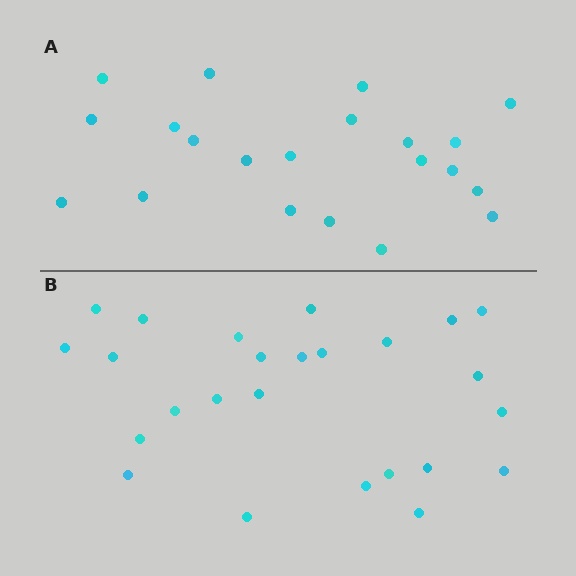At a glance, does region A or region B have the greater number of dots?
Region B (the bottom region) has more dots.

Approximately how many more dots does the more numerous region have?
Region B has about 4 more dots than region A.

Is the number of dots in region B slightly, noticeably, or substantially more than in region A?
Region B has only slightly more — the two regions are fairly close. The ratio is roughly 1.2 to 1.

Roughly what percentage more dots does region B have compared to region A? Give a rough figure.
About 20% more.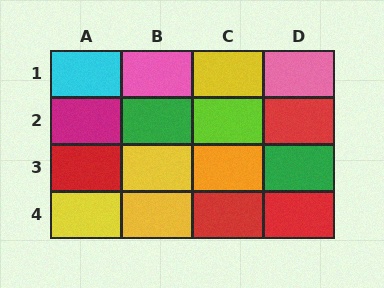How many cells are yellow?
4 cells are yellow.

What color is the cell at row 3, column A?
Red.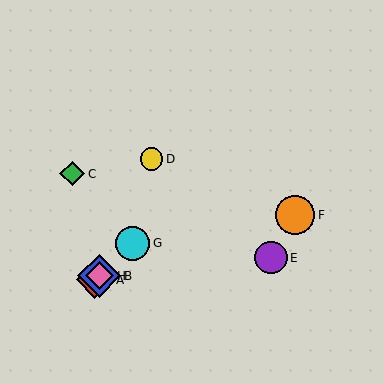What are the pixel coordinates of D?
Object D is at (151, 159).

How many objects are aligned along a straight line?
4 objects (A, B, G, H) are aligned along a straight line.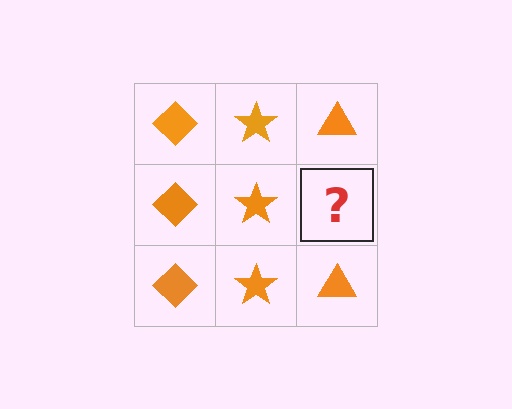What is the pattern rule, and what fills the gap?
The rule is that each column has a consistent shape. The gap should be filled with an orange triangle.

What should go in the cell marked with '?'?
The missing cell should contain an orange triangle.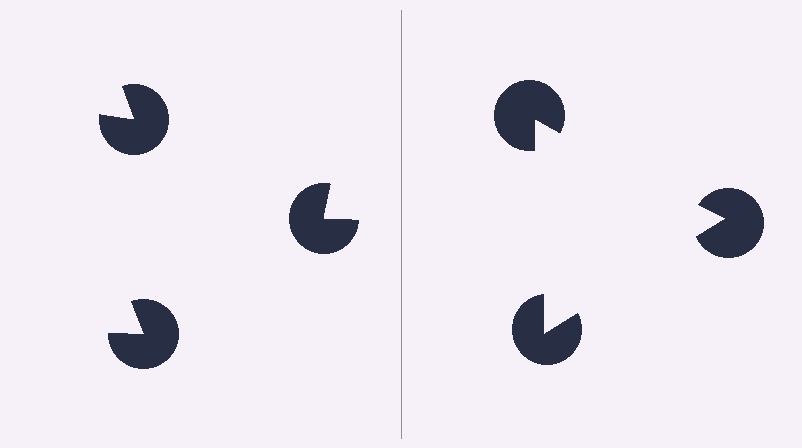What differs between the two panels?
The pac-man discs are positioned identically on both sides; only the wedge orientations differ. On the right they align to a triangle; on the left they are misaligned.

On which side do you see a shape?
An illusory triangle appears on the right side. On the left side the wedge cuts are rotated, so no coherent shape forms.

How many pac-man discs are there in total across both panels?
6 — 3 on each side.